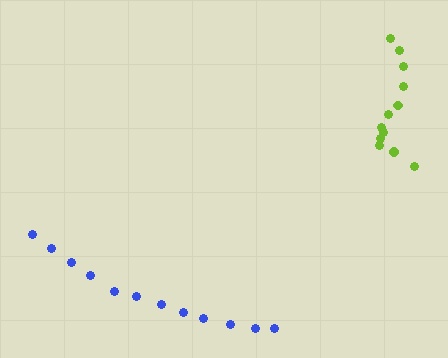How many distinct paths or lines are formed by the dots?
There are 2 distinct paths.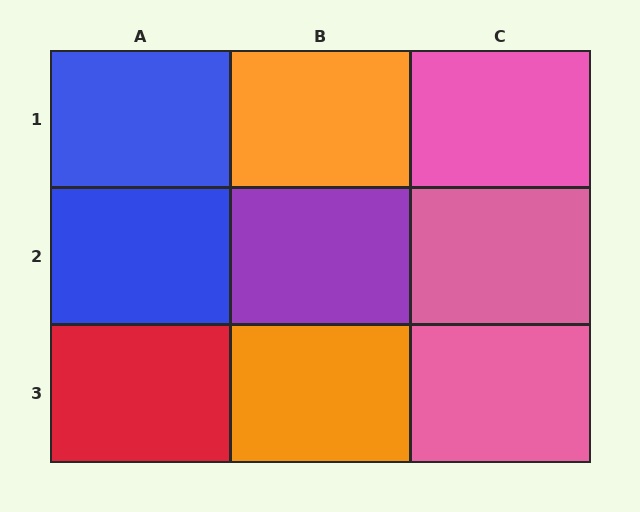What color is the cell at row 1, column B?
Orange.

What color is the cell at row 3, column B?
Orange.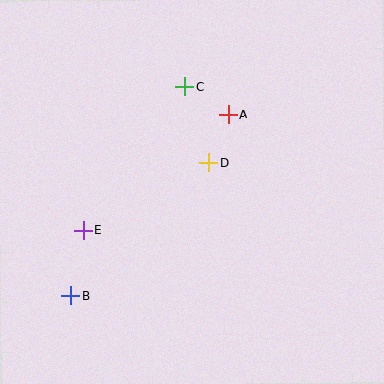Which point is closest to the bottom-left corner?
Point B is closest to the bottom-left corner.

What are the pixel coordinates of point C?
Point C is at (185, 87).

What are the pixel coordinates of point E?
Point E is at (83, 231).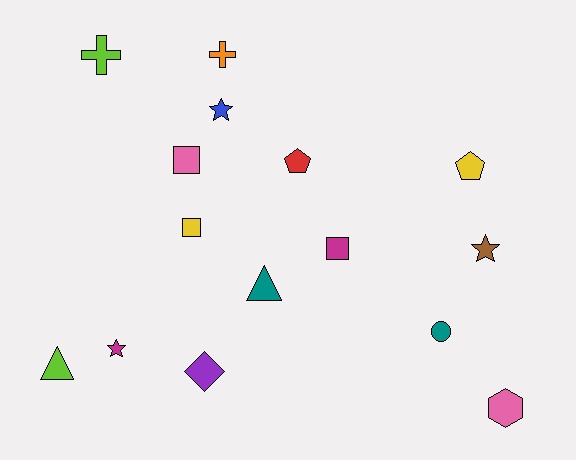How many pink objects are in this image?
There are 2 pink objects.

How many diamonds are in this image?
There is 1 diamond.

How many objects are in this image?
There are 15 objects.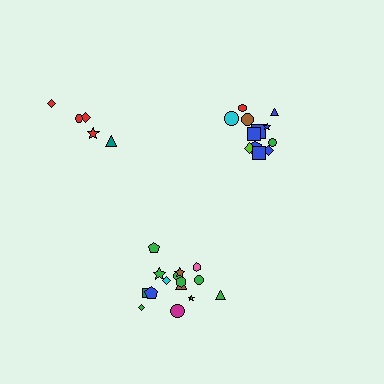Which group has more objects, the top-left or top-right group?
The top-right group.